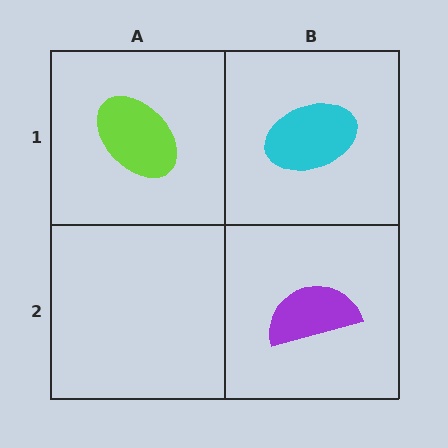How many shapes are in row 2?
1 shape.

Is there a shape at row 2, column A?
No, that cell is empty.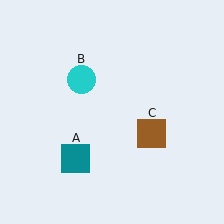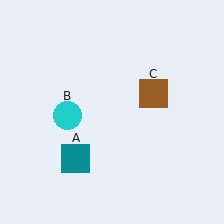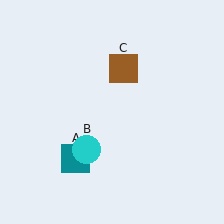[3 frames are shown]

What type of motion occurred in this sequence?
The cyan circle (object B), brown square (object C) rotated counterclockwise around the center of the scene.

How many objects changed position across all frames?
2 objects changed position: cyan circle (object B), brown square (object C).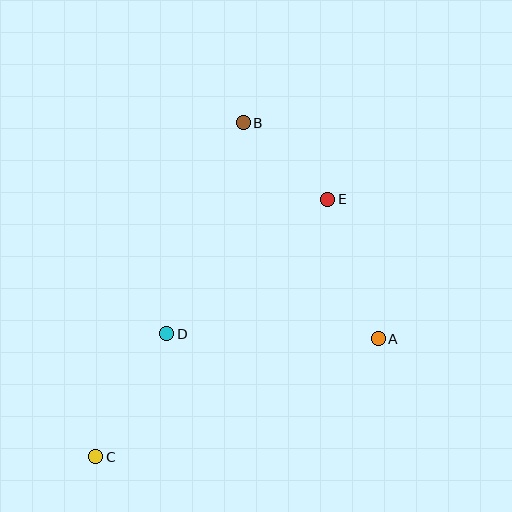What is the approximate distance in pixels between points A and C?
The distance between A and C is approximately 306 pixels.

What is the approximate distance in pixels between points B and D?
The distance between B and D is approximately 224 pixels.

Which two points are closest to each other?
Points B and E are closest to each other.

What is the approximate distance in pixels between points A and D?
The distance between A and D is approximately 211 pixels.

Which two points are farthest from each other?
Points B and C are farthest from each other.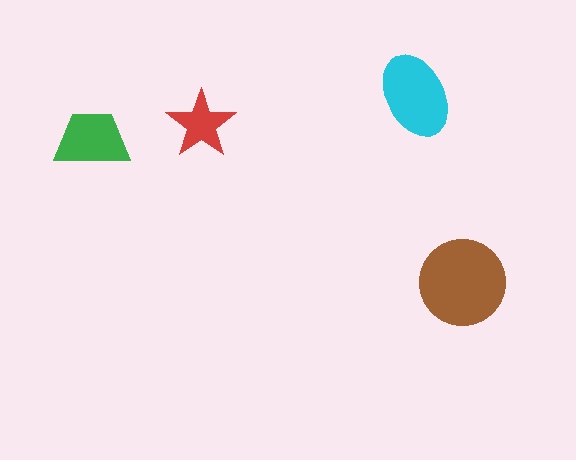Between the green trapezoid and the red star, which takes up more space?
The green trapezoid.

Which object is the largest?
The brown circle.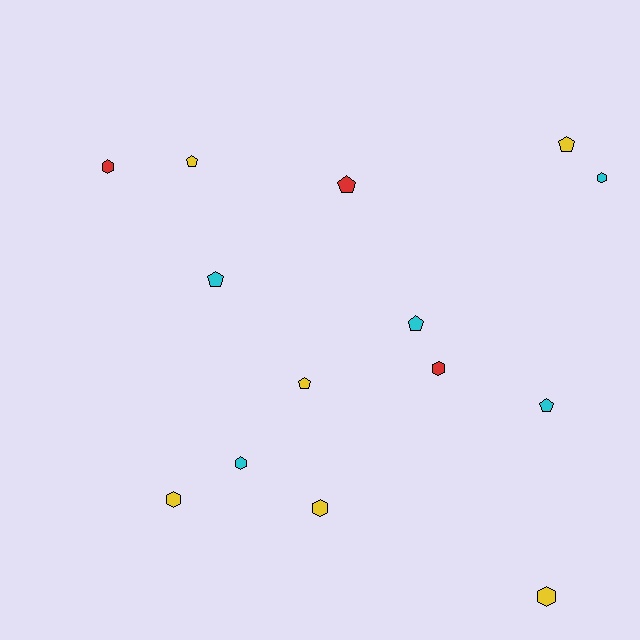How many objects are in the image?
There are 14 objects.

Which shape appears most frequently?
Pentagon, with 7 objects.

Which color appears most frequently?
Yellow, with 6 objects.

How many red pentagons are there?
There is 1 red pentagon.